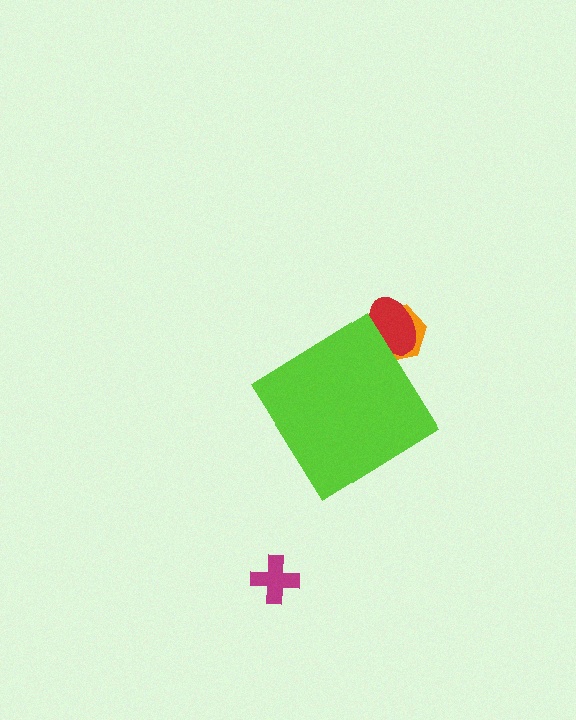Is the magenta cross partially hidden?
No, the magenta cross is fully visible.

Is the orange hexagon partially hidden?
Yes, the orange hexagon is partially hidden behind the lime diamond.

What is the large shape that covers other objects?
A lime diamond.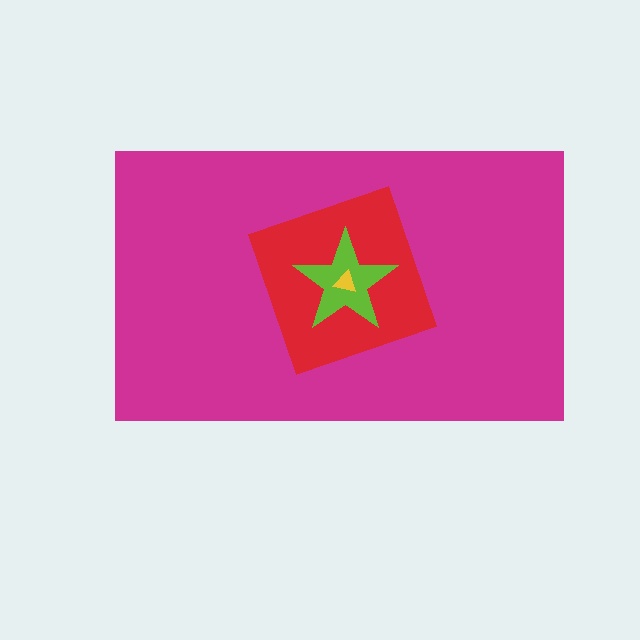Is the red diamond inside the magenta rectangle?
Yes.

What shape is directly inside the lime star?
The yellow triangle.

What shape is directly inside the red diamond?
The lime star.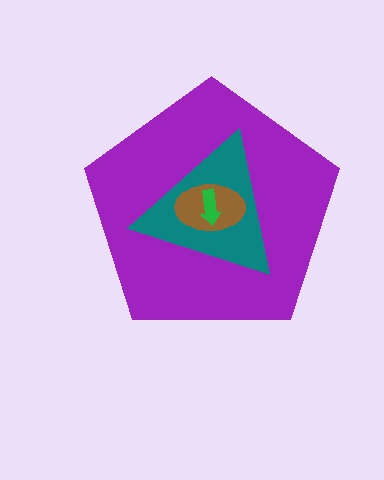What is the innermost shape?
The green arrow.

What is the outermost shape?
The purple pentagon.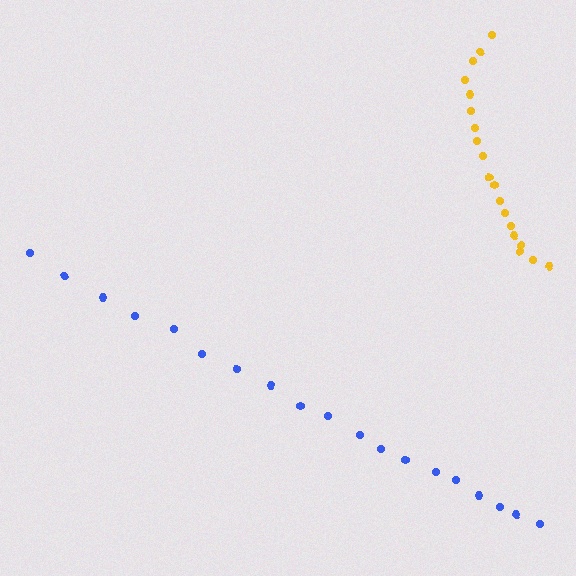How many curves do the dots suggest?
There are 2 distinct paths.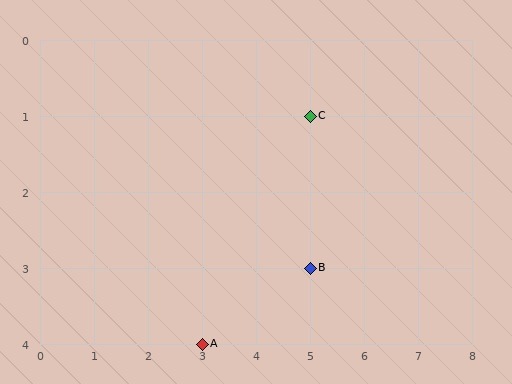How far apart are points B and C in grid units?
Points B and C are 2 rows apart.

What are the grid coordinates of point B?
Point B is at grid coordinates (5, 3).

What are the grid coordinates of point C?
Point C is at grid coordinates (5, 1).